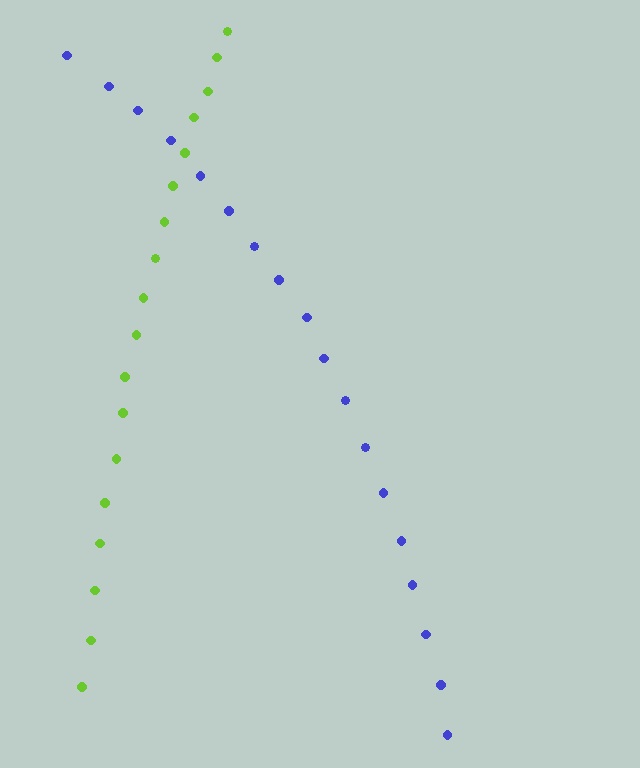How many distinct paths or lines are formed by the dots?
There are 2 distinct paths.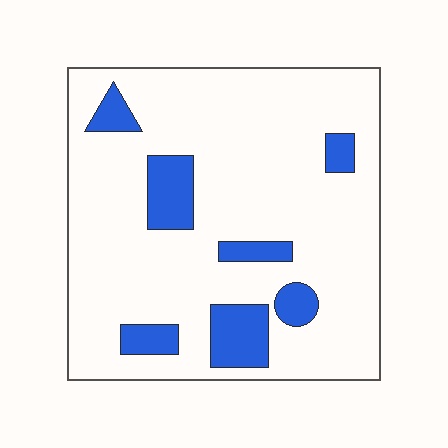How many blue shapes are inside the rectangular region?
7.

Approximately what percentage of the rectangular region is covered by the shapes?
Approximately 15%.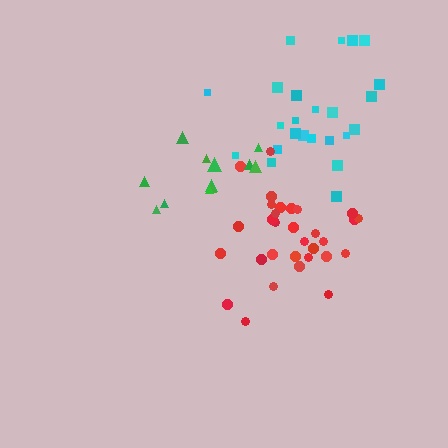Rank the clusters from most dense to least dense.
red, cyan, green.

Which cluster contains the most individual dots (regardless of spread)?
Red (32).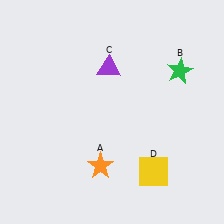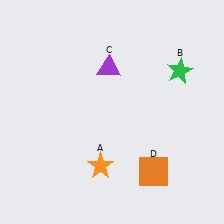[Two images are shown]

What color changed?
The square (D) changed from yellow in Image 1 to orange in Image 2.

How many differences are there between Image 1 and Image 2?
There is 1 difference between the two images.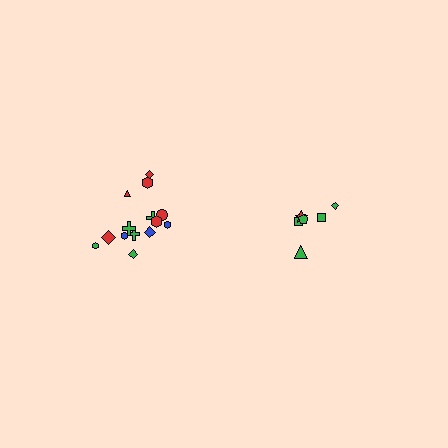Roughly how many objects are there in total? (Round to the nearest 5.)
Roughly 20 objects in total.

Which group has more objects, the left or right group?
The left group.